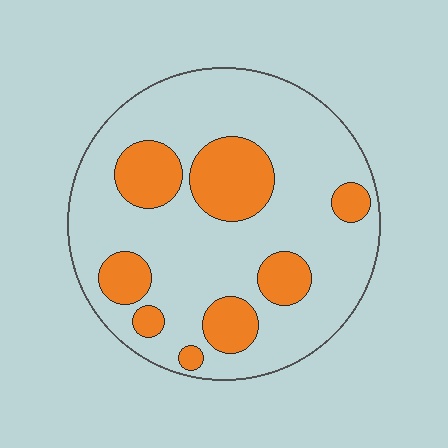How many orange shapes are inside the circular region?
8.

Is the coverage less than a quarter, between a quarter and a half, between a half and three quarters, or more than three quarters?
Between a quarter and a half.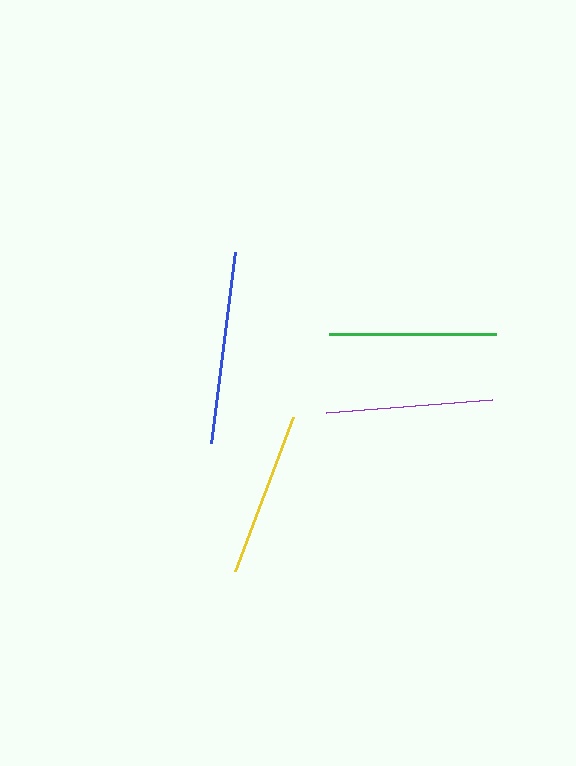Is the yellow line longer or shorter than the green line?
The green line is longer than the yellow line.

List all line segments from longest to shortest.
From longest to shortest: blue, purple, green, yellow.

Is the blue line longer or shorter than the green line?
The blue line is longer than the green line.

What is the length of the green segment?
The green segment is approximately 166 pixels long.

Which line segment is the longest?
The blue line is the longest at approximately 193 pixels.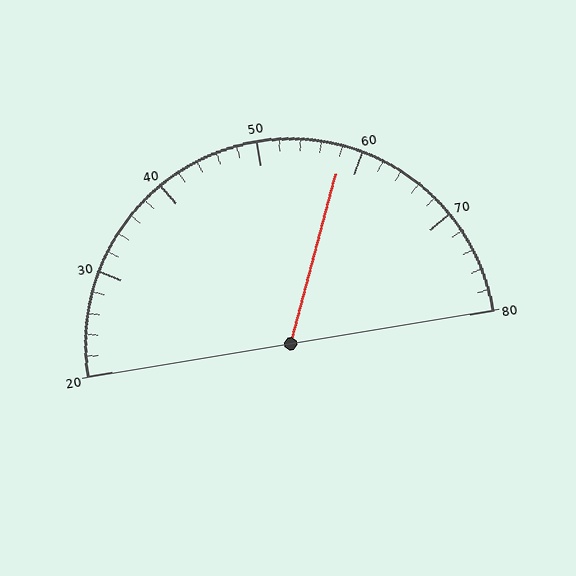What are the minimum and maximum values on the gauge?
The gauge ranges from 20 to 80.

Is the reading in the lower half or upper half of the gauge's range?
The reading is in the upper half of the range (20 to 80).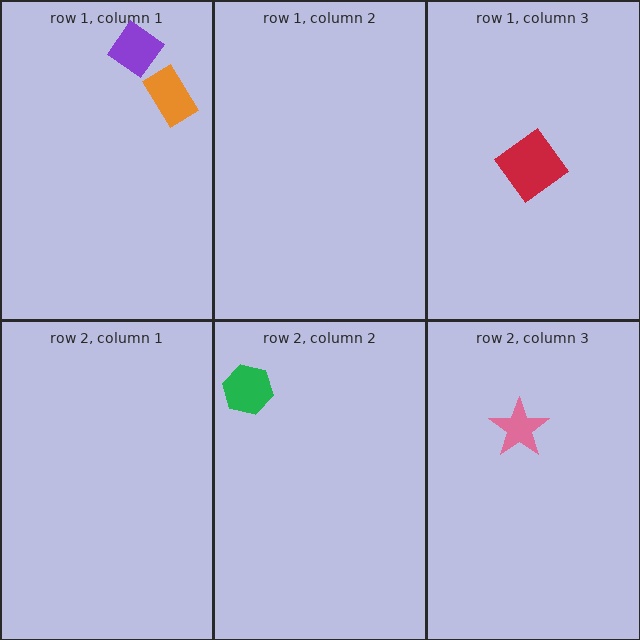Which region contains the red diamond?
The row 1, column 3 region.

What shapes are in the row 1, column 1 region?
The purple diamond, the orange rectangle.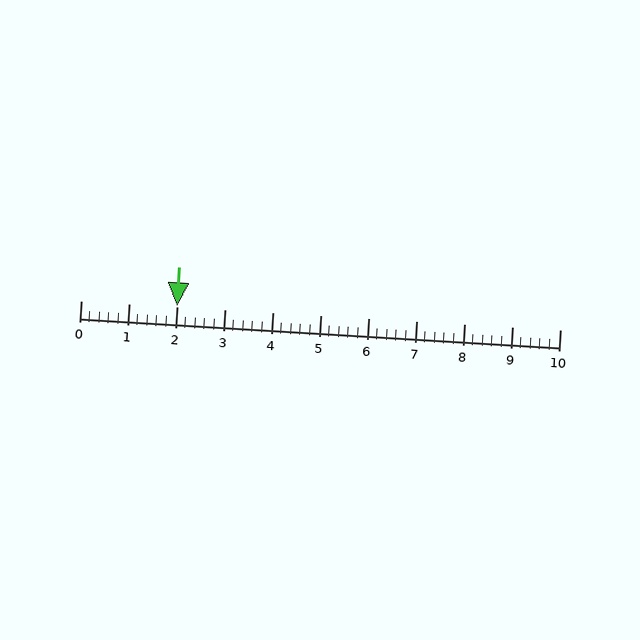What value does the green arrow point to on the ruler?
The green arrow points to approximately 2.0.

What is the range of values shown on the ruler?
The ruler shows values from 0 to 10.